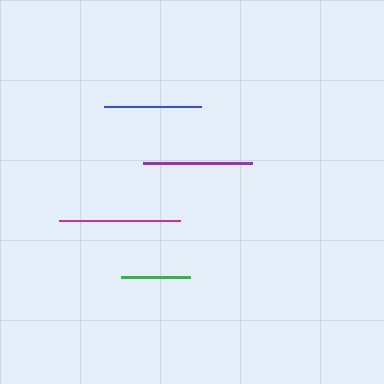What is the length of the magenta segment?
The magenta segment is approximately 121 pixels long.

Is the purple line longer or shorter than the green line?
The purple line is longer than the green line.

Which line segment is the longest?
The magenta line is the longest at approximately 121 pixels.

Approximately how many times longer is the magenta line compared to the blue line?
The magenta line is approximately 1.3 times the length of the blue line.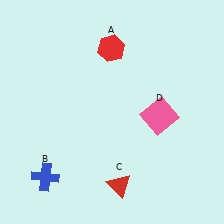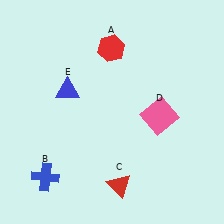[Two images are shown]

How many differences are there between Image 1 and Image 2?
There is 1 difference between the two images.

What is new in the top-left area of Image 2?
A blue triangle (E) was added in the top-left area of Image 2.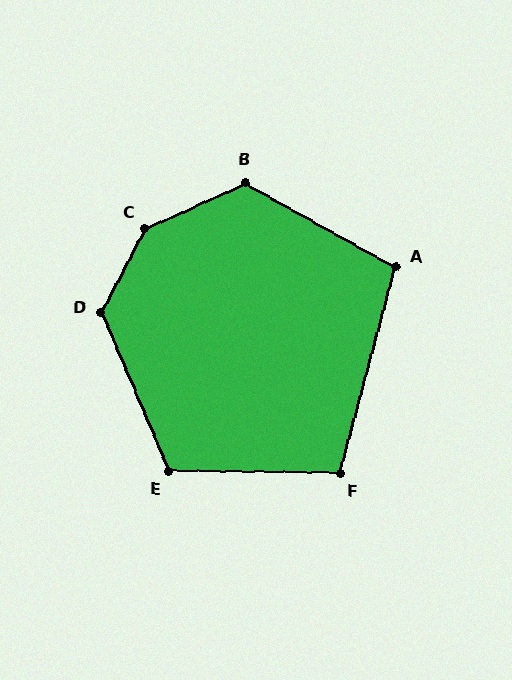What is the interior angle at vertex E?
Approximately 114 degrees (obtuse).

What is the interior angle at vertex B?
Approximately 126 degrees (obtuse).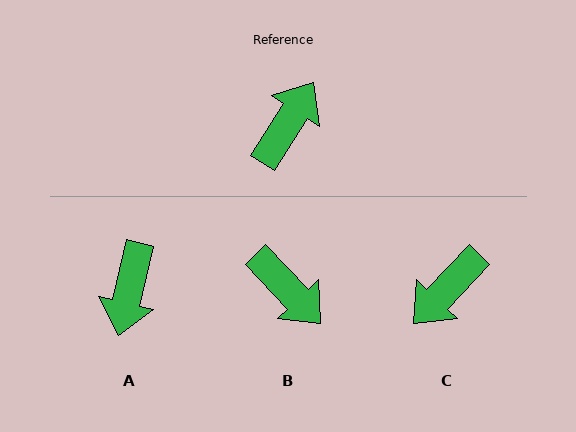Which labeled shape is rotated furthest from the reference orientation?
C, about 168 degrees away.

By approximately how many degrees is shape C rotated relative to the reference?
Approximately 168 degrees counter-clockwise.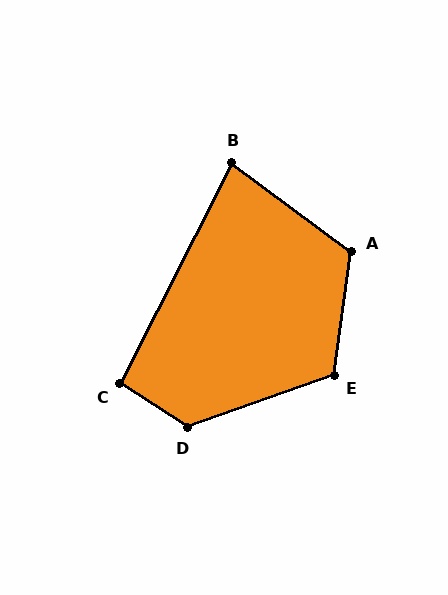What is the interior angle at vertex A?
Approximately 119 degrees (obtuse).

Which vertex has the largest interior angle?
D, at approximately 128 degrees.